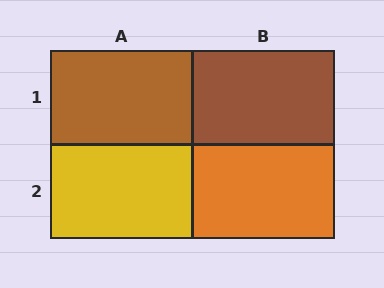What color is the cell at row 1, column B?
Brown.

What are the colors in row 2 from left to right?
Yellow, orange.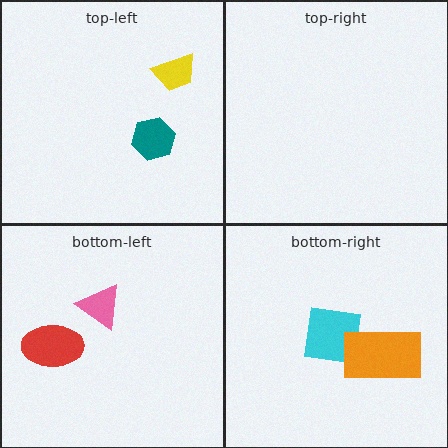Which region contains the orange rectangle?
The bottom-right region.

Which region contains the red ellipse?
The bottom-left region.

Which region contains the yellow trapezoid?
The top-left region.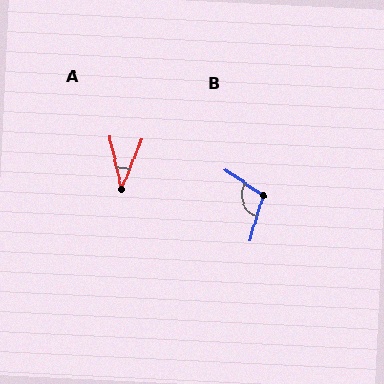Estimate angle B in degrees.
Approximately 107 degrees.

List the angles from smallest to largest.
A (36°), B (107°).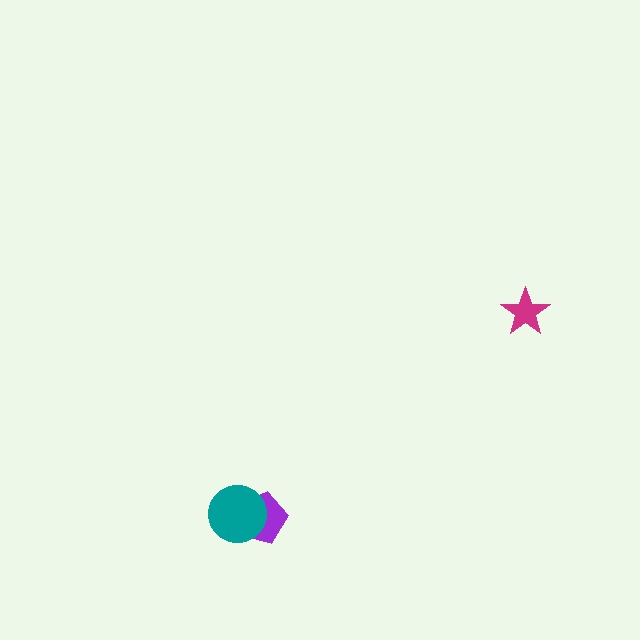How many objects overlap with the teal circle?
1 object overlaps with the teal circle.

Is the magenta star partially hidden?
No, no other shape covers it.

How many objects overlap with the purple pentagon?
1 object overlaps with the purple pentagon.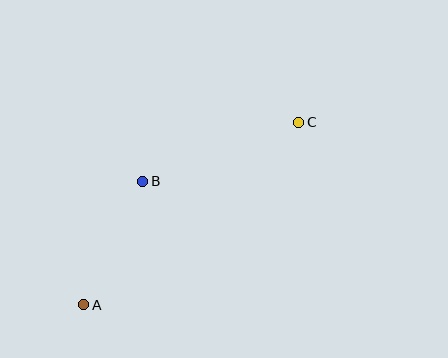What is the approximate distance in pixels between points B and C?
The distance between B and C is approximately 167 pixels.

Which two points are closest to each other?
Points A and B are closest to each other.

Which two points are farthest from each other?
Points A and C are farthest from each other.